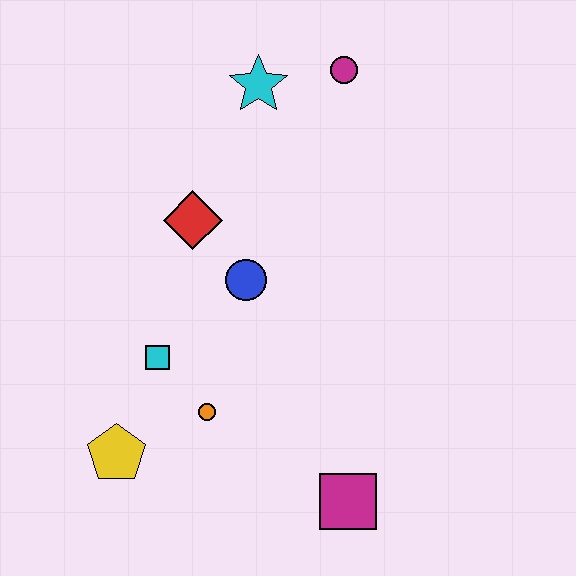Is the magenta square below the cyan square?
Yes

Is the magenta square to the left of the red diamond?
No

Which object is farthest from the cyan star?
The magenta square is farthest from the cyan star.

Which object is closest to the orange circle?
The cyan square is closest to the orange circle.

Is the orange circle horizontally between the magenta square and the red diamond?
Yes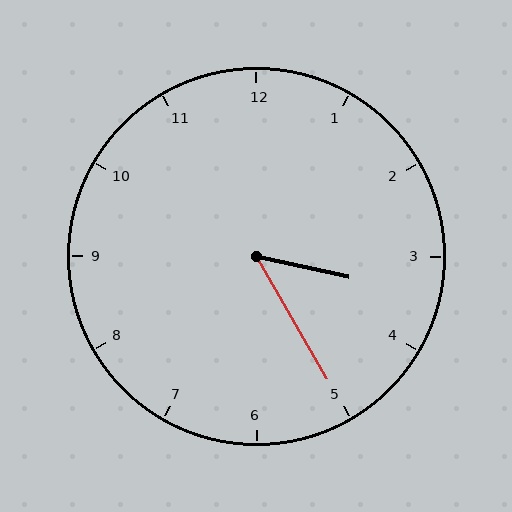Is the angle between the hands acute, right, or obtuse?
It is acute.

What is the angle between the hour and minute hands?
Approximately 48 degrees.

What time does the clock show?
3:25.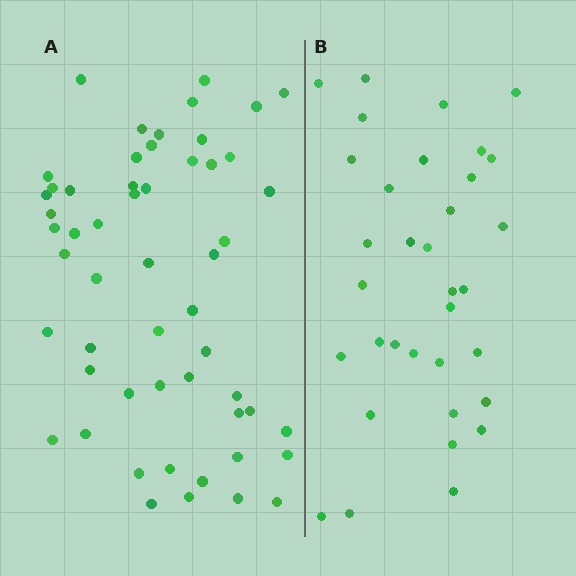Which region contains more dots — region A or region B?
Region A (the left region) has more dots.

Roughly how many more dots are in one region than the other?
Region A has approximately 20 more dots than region B.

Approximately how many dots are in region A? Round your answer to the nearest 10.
About 50 dots. (The exact count is 54, which rounds to 50.)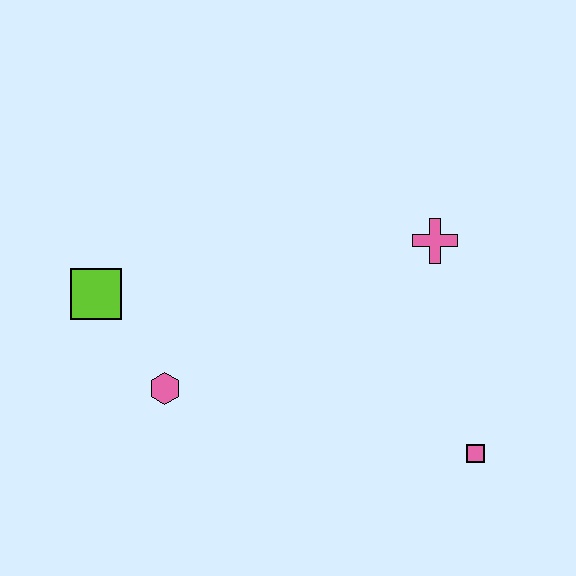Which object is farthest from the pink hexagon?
The pink square is farthest from the pink hexagon.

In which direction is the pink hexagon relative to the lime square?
The pink hexagon is below the lime square.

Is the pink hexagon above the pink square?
Yes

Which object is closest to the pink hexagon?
The lime square is closest to the pink hexagon.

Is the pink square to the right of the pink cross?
Yes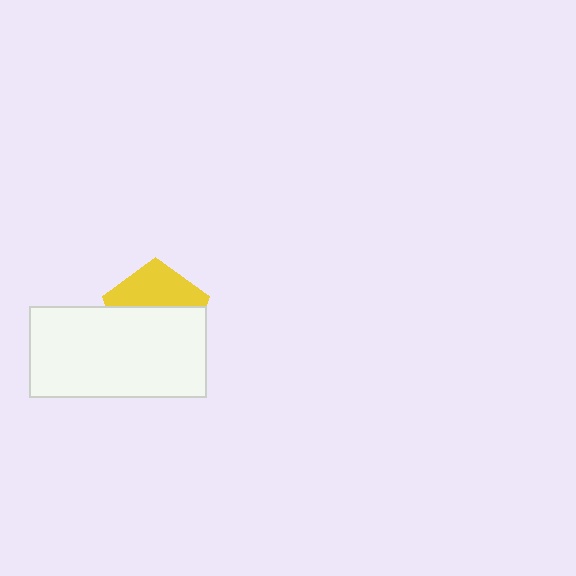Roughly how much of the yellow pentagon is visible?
A small part of it is visible (roughly 39%).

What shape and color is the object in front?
The object in front is a white rectangle.